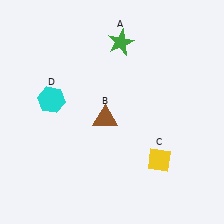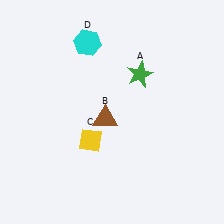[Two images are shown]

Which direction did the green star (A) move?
The green star (A) moved down.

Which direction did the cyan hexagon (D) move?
The cyan hexagon (D) moved up.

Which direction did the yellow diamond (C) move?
The yellow diamond (C) moved left.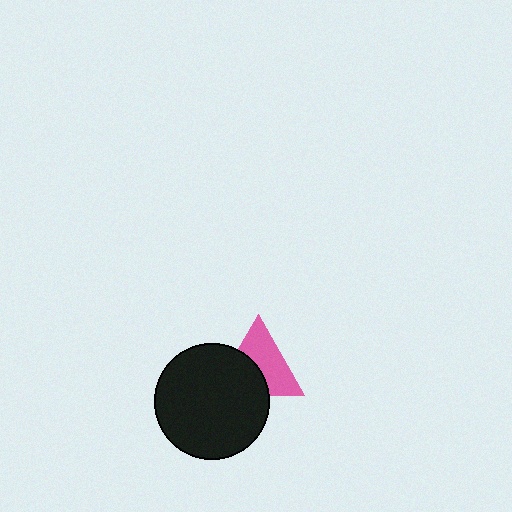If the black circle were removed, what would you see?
You would see the complete pink triangle.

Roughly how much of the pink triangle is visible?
About half of it is visible (roughly 58%).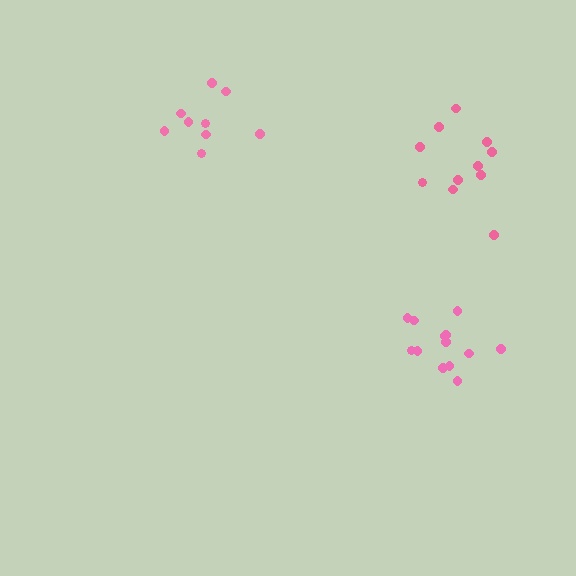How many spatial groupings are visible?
There are 3 spatial groupings.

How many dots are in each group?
Group 1: 9 dots, Group 2: 13 dots, Group 3: 11 dots (33 total).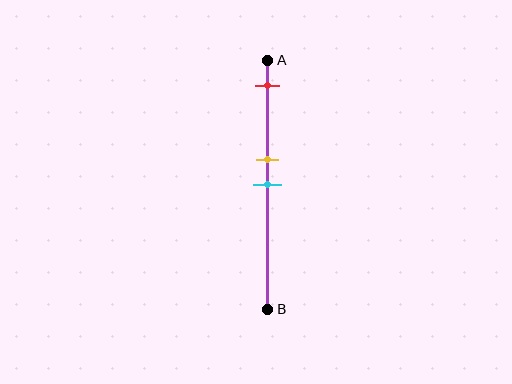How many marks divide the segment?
There are 3 marks dividing the segment.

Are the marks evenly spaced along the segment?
No, the marks are not evenly spaced.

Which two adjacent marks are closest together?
The yellow and cyan marks are the closest adjacent pair.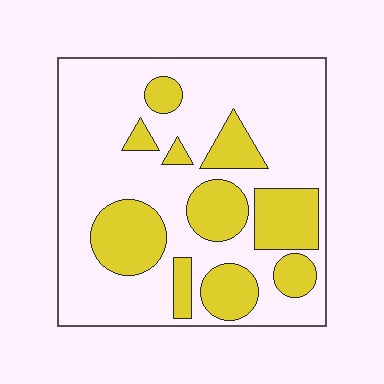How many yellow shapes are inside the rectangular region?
10.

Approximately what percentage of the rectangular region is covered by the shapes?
Approximately 30%.